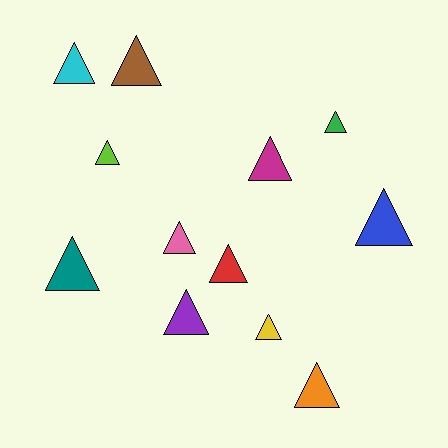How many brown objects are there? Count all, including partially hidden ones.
There is 1 brown object.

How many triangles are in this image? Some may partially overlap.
There are 12 triangles.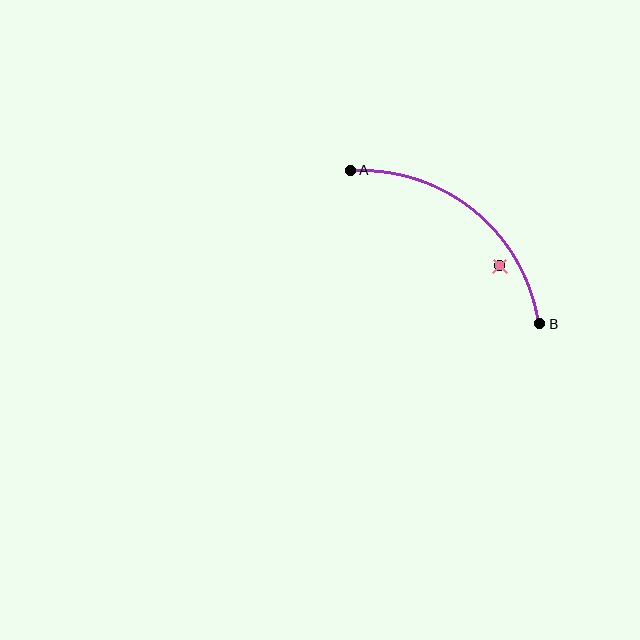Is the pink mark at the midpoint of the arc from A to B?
No — the pink mark does not lie on the arc at all. It sits slightly inside the curve.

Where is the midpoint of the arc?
The arc midpoint is the point on the curve farthest from the straight line joining A and B. It sits above and to the right of that line.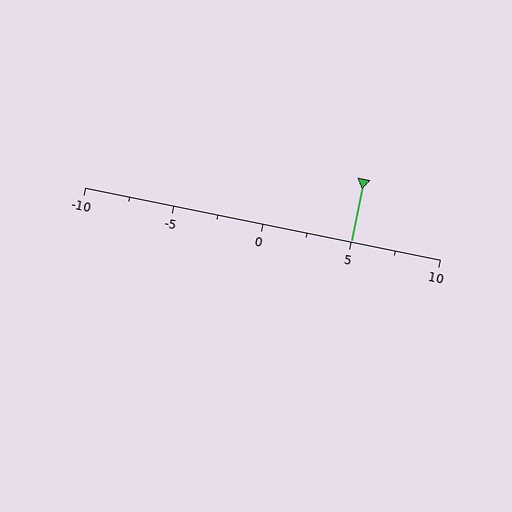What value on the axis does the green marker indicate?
The marker indicates approximately 5.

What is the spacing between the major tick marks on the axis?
The major ticks are spaced 5 apart.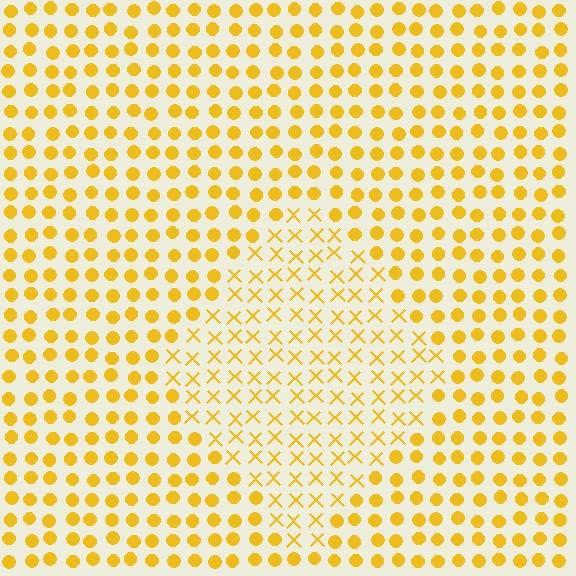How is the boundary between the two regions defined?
The boundary is defined by a change in element shape: X marks inside vs. circles outside. All elements share the same color and spacing.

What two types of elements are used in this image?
The image uses X marks inside the diamond region and circles outside it.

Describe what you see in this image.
The image is filled with small yellow elements arranged in a uniform grid. A diamond-shaped region contains X marks, while the surrounding area contains circles. The boundary is defined purely by the change in element shape.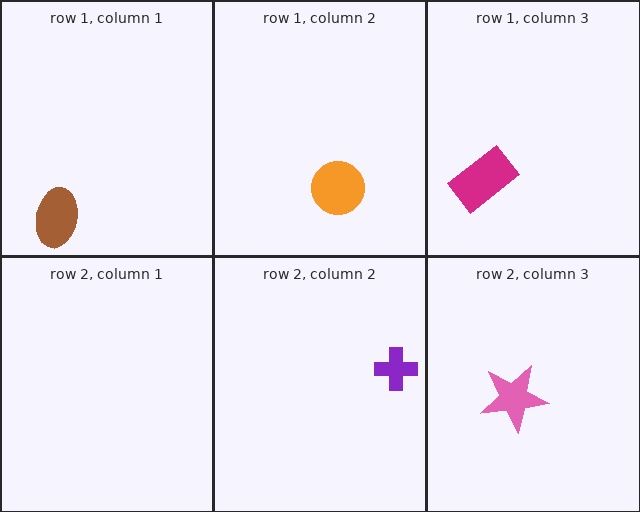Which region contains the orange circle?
The row 1, column 2 region.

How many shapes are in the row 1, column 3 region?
1.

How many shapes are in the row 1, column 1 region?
1.